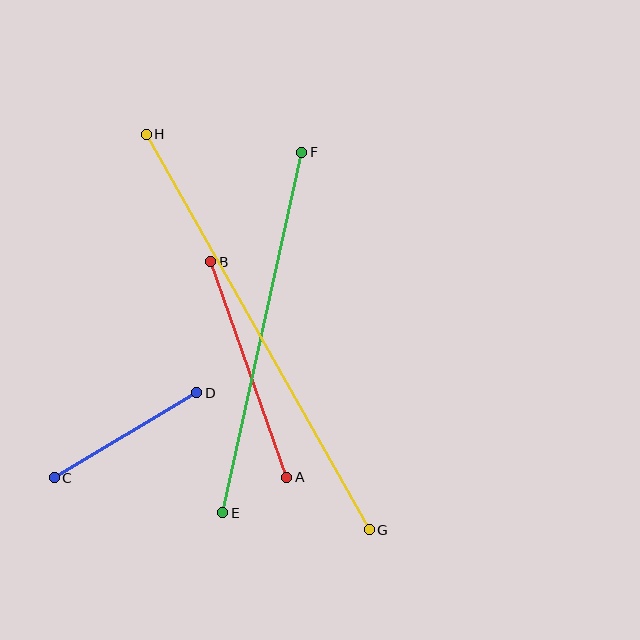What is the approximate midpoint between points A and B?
The midpoint is at approximately (249, 369) pixels.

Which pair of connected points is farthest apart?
Points G and H are farthest apart.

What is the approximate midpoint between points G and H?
The midpoint is at approximately (258, 332) pixels.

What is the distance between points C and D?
The distance is approximately 166 pixels.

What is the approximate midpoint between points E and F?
The midpoint is at approximately (262, 333) pixels.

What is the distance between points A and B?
The distance is approximately 228 pixels.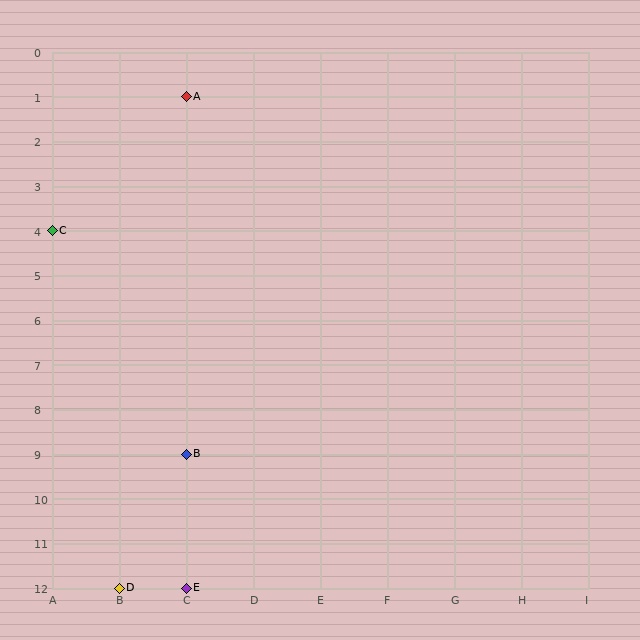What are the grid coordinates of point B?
Point B is at grid coordinates (C, 9).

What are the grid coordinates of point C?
Point C is at grid coordinates (A, 4).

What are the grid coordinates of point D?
Point D is at grid coordinates (B, 12).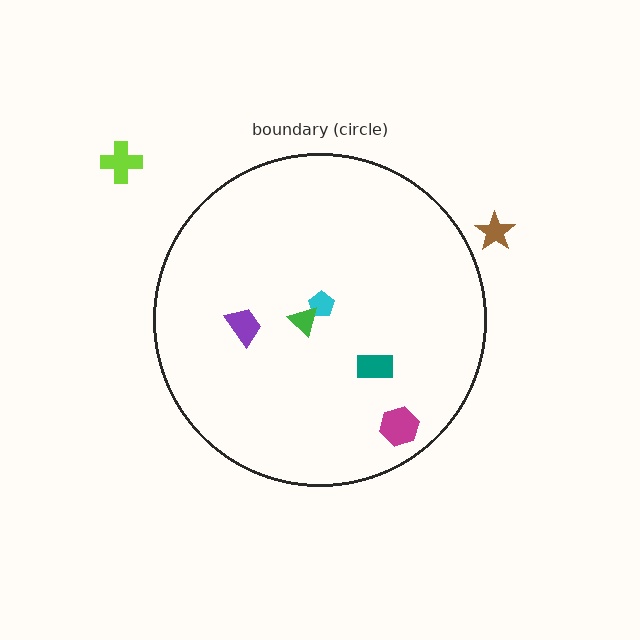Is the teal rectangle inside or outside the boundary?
Inside.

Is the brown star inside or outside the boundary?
Outside.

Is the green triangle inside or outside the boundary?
Inside.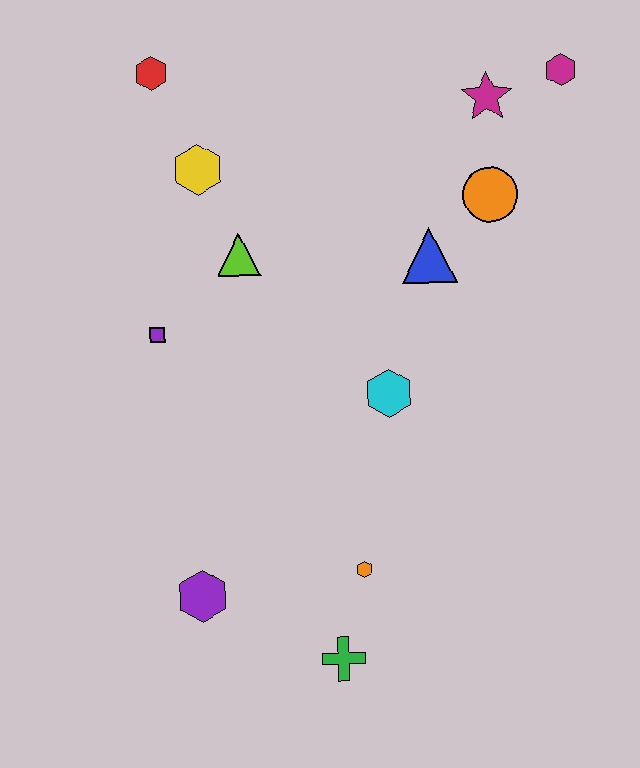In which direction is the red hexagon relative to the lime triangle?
The red hexagon is above the lime triangle.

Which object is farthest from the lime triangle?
The green cross is farthest from the lime triangle.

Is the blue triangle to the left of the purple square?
No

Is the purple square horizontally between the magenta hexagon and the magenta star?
No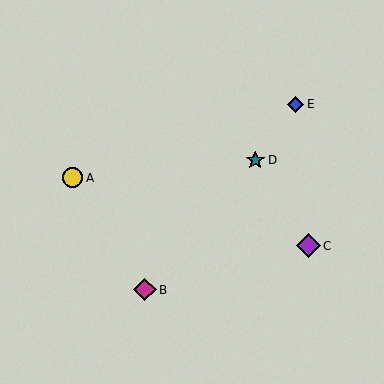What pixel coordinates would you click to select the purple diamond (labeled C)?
Click at (308, 246) to select the purple diamond C.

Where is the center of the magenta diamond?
The center of the magenta diamond is at (145, 290).